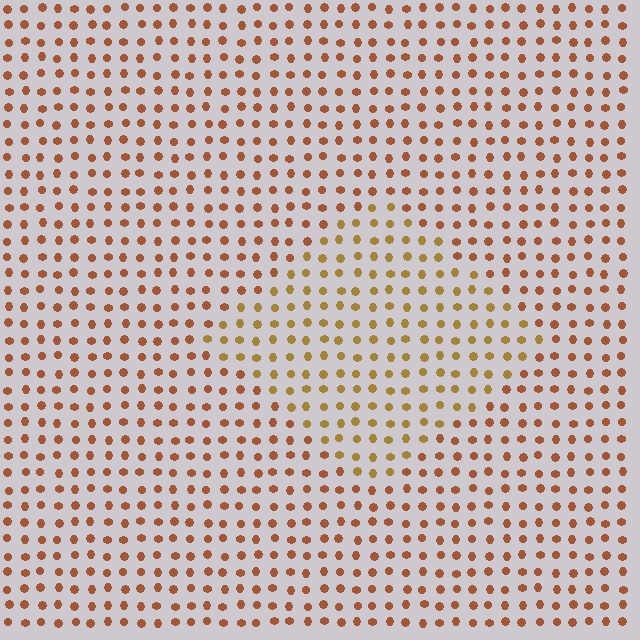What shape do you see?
I see a diamond.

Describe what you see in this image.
The image is filled with small brown elements in a uniform arrangement. A diamond-shaped region is visible where the elements are tinted to a slightly different hue, forming a subtle color boundary.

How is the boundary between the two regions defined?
The boundary is defined purely by a slight shift in hue (about 26 degrees). Spacing, size, and orientation are identical on both sides.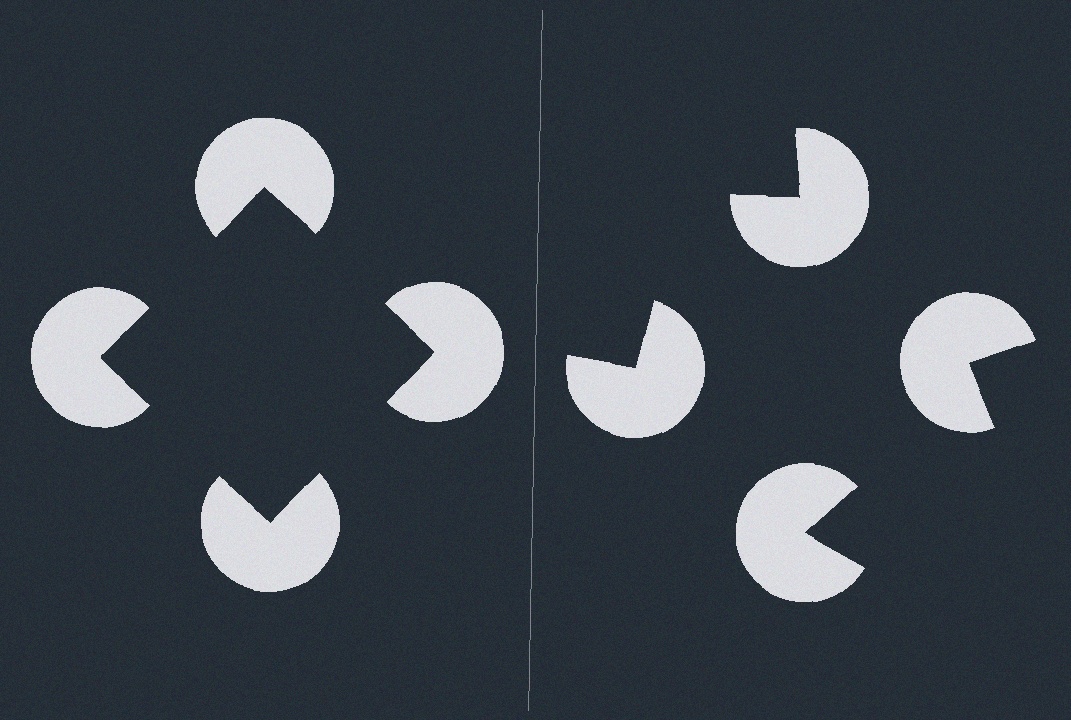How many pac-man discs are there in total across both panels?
8 — 4 on each side.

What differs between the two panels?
The pac-man discs are positioned identically on both sides; only the wedge orientations differ. On the left they align to a square; on the right they are misaligned.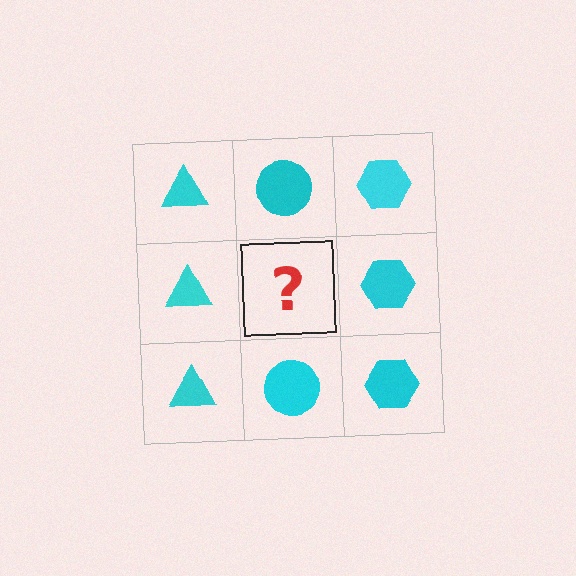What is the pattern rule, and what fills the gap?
The rule is that each column has a consistent shape. The gap should be filled with a cyan circle.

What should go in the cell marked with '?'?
The missing cell should contain a cyan circle.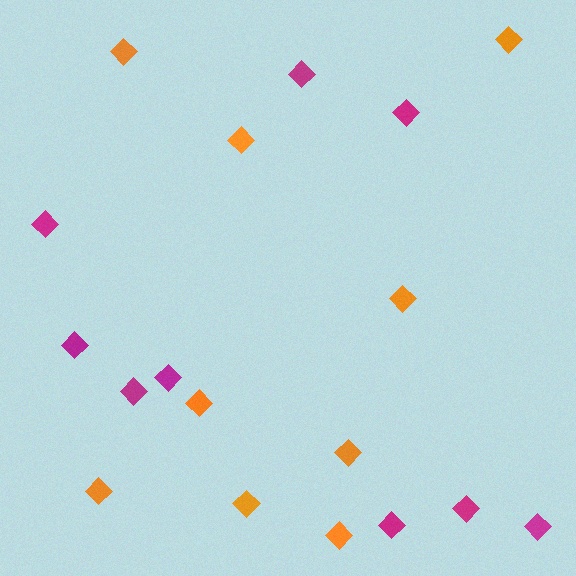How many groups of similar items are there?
There are 2 groups: one group of magenta diamonds (9) and one group of orange diamonds (9).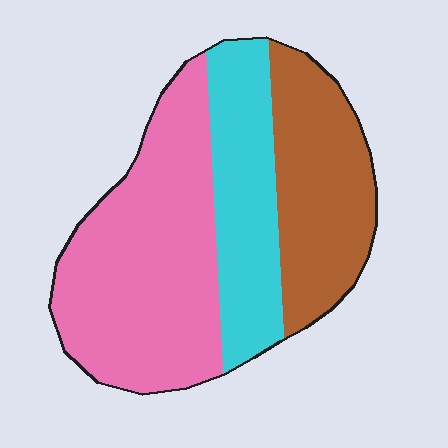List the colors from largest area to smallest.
From largest to smallest: pink, brown, cyan.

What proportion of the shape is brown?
Brown takes up between a sixth and a third of the shape.